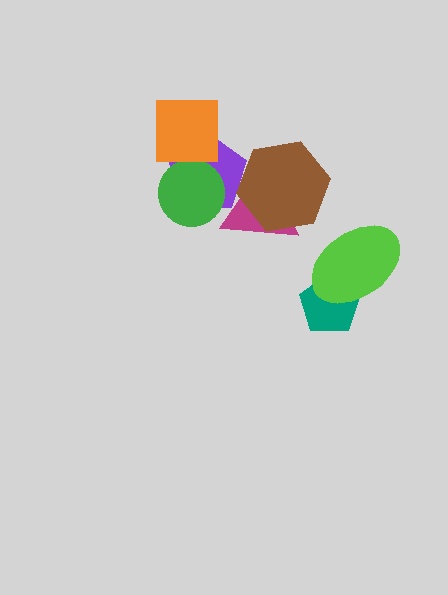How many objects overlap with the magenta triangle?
2 objects overlap with the magenta triangle.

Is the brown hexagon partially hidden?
No, no other shape covers it.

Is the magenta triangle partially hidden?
Yes, it is partially covered by another shape.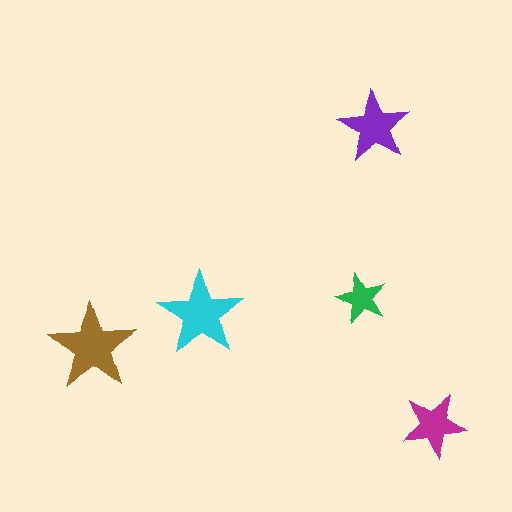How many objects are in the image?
There are 5 objects in the image.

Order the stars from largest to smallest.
the brown one, the cyan one, the purple one, the magenta one, the green one.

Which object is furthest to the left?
The brown star is leftmost.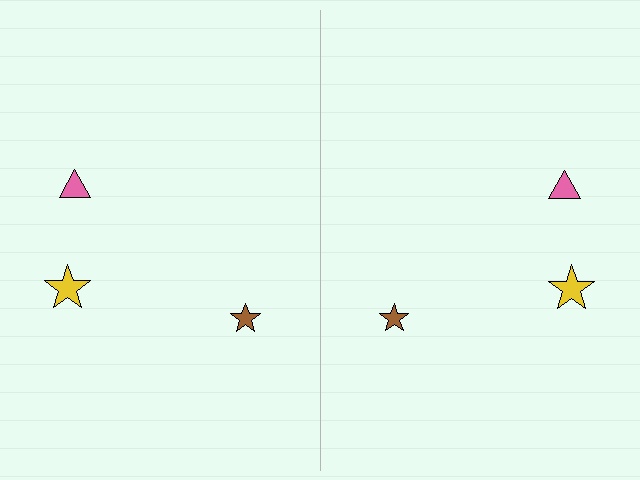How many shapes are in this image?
There are 6 shapes in this image.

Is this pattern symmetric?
Yes, this pattern has bilateral (reflection) symmetry.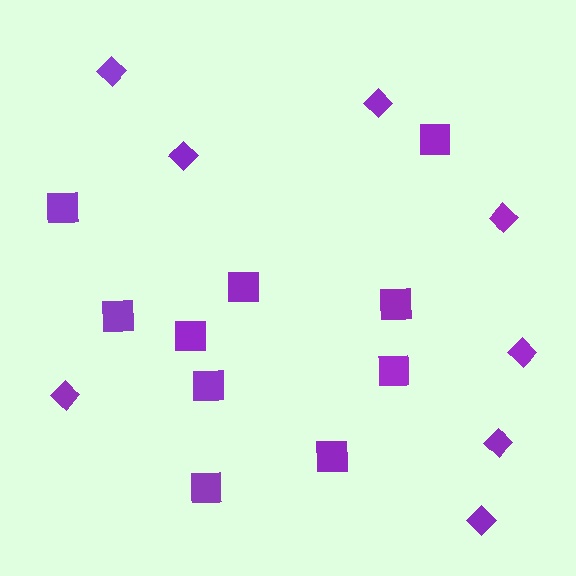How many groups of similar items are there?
There are 2 groups: one group of squares (10) and one group of diamonds (8).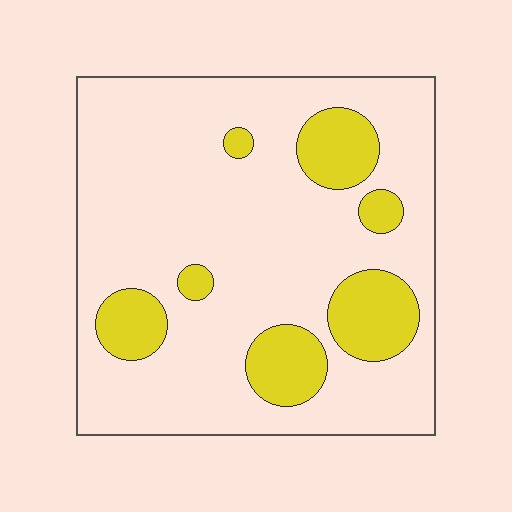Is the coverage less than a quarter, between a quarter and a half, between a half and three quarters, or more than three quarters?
Less than a quarter.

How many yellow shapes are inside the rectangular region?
7.